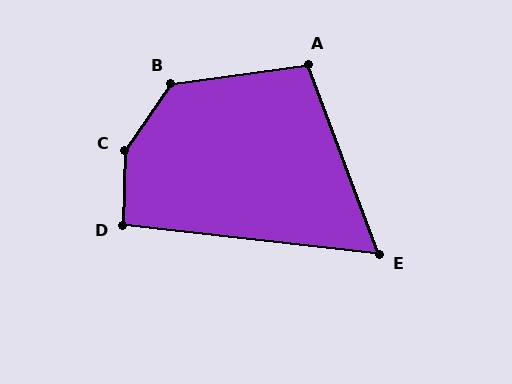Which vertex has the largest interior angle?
C, at approximately 147 degrees.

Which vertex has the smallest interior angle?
E, at approximately 63 degrees.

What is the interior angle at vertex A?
Approximately 103 degrees (obtuse).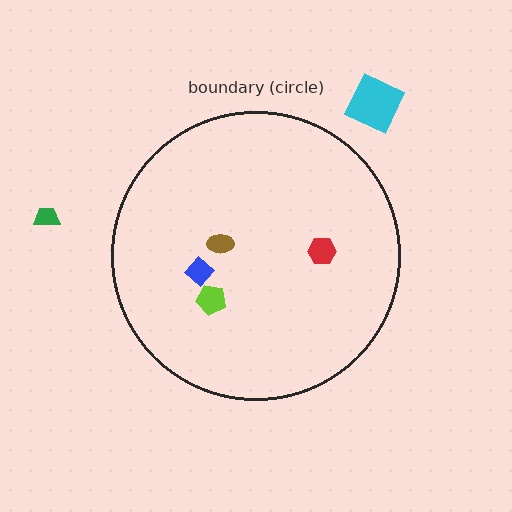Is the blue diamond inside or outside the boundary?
Inside.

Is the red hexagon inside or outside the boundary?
Inside.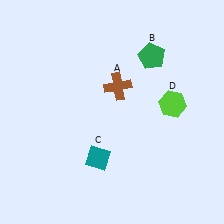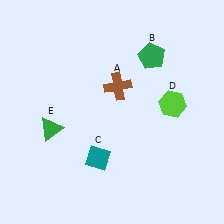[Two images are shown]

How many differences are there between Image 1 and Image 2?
There is 1 difference between the two images.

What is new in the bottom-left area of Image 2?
A green triangle (E) was added in the bottom-left area of Image 2.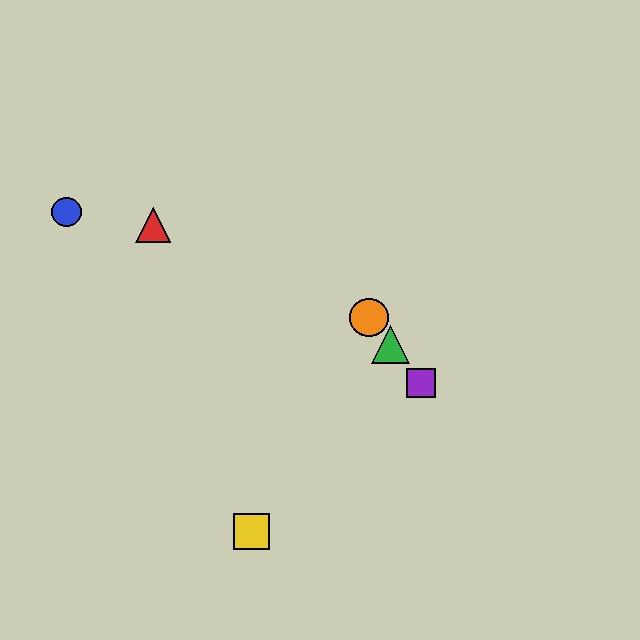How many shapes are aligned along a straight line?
3 shapes (the green triangle, the purple square, the orange circle) are aligned along a straight line.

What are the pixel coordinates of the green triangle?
The green triangle is at (390, 344).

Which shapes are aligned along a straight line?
The green triangle, the purple square, the orange circle are aligned along a straight line.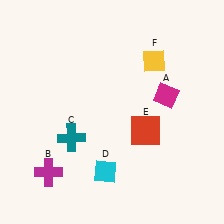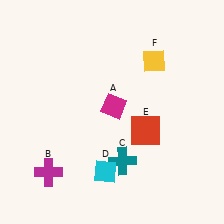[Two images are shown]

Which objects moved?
The objects that moved are: the magenta diamond (A), the teal cross (C).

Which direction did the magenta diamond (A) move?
The magenta diamond (A) moved left.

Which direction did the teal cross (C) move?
The teal cross (C) moved right.